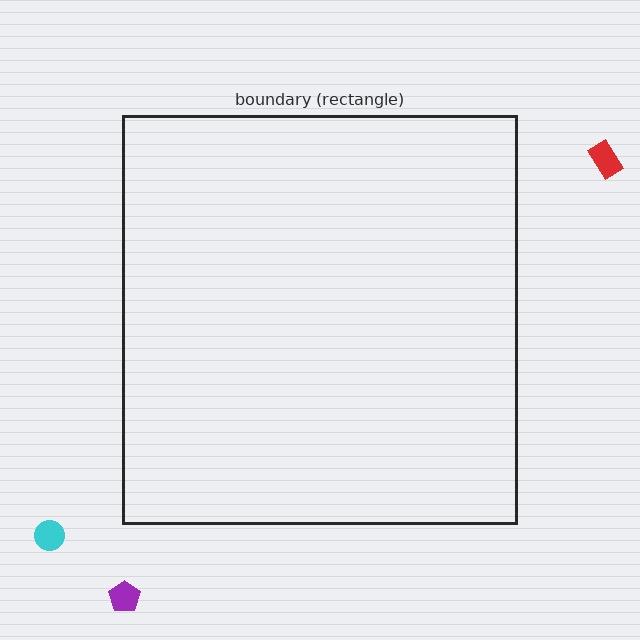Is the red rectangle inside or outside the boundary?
Outside.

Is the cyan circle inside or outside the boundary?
Outside.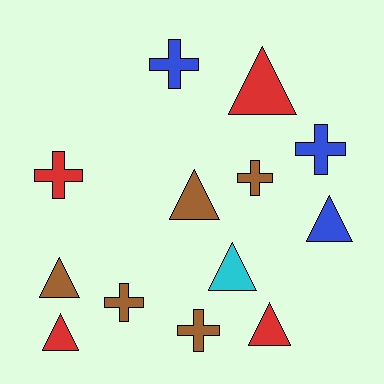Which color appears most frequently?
Brown, with 5 objects.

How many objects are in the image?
There are 13 objects.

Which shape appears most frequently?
Triangle, with 7 objects.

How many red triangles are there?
There are 3 red triangles.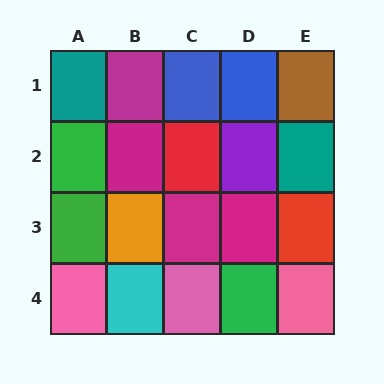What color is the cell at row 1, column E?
Brown.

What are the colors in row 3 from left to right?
Green, orange, magenta, magenta, red.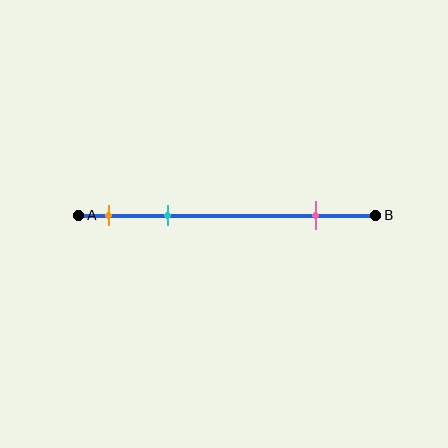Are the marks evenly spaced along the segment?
No, the marks are not evenly spaced.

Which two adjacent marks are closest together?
The orange and cyan marks are the closest adjacent pair.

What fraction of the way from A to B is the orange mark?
The orange mark is approximately 10% (0.1) of the way from A to B.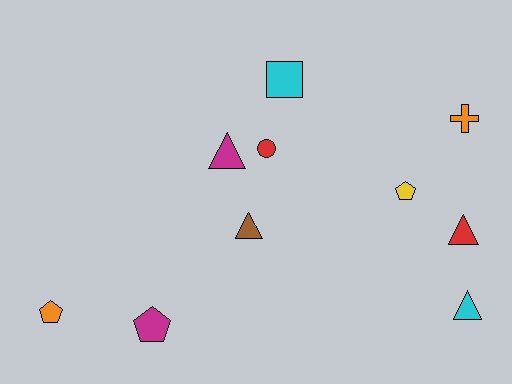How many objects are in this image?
There are 10 objects.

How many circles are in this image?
There is 1 circle.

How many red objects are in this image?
There are 2 red objects.